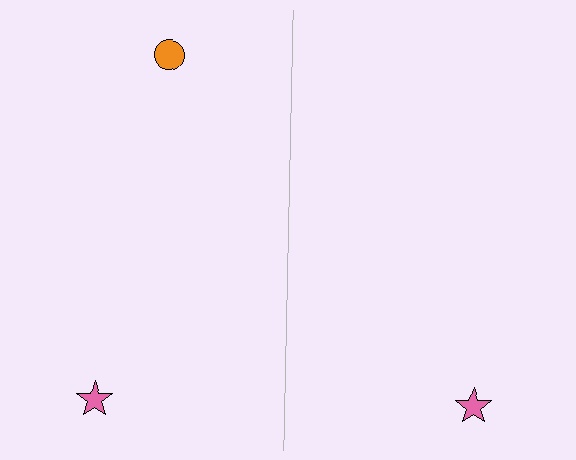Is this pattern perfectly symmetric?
No, the pattern is not perfectly symmetric. A orange circle is missing from the right side.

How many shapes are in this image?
There are 3 shapes in this image.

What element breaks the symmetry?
A orange circle is missing from the right side.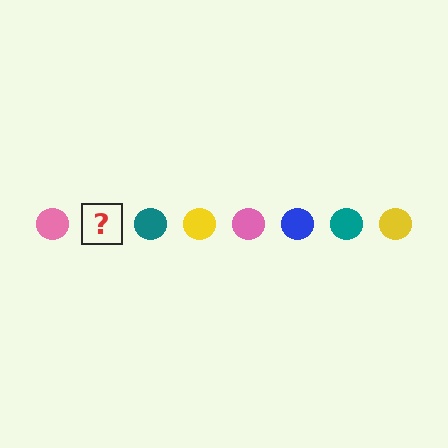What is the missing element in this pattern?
The missing element is a blue circle.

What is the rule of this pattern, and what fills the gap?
The rule is that the pattern cycles through pink, blue, teal, yellow circles. The gap should be filled with a blue circle.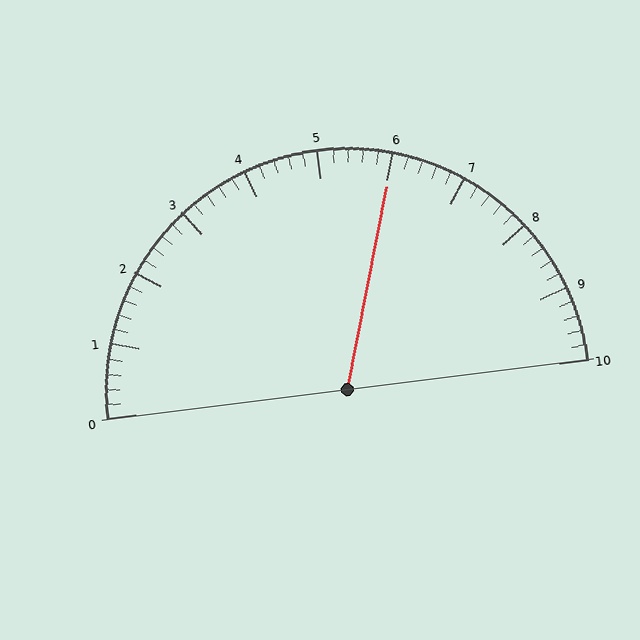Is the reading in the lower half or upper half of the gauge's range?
The reading is in the upper half of the range (0 to 10).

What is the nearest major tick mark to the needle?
The nearest major tick mark is 6.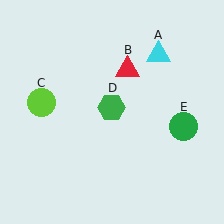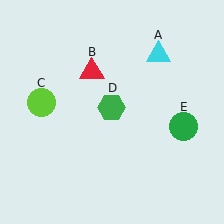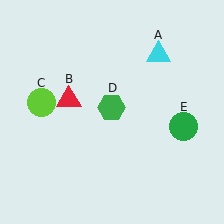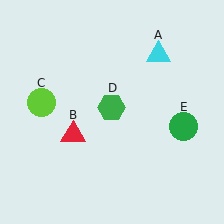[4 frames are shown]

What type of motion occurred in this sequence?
The red triangle (object B) rotated counterclockwise around the center of the scene.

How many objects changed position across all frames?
1 object changed position: red triangle (object B).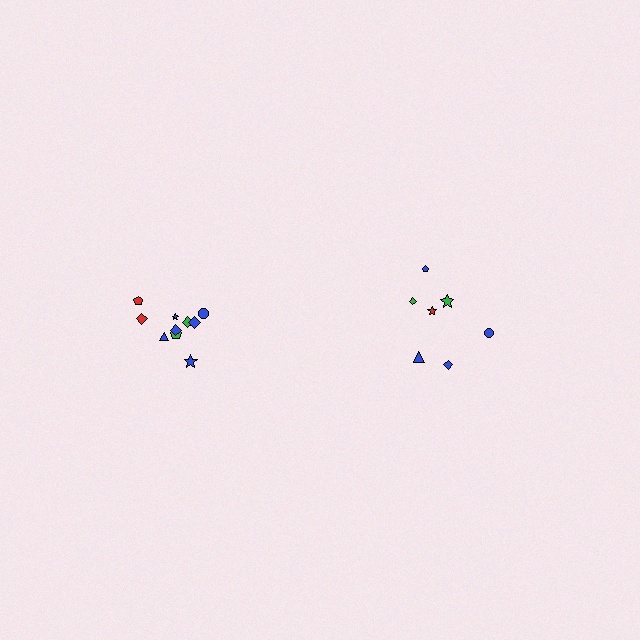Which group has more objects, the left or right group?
The left group.